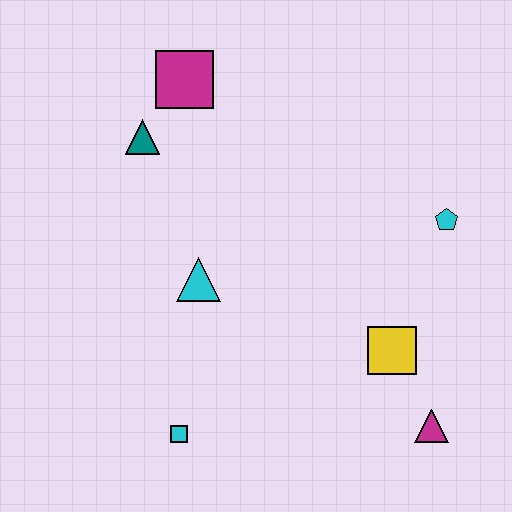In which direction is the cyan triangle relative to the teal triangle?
The cyan triangle is below the teal triangle.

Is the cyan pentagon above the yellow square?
Yes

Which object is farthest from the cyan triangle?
The magenta triangle is farthest from the cyan triangle.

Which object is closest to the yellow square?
The magenta triangle is closest to the yellow square.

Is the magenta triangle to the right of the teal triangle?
Yes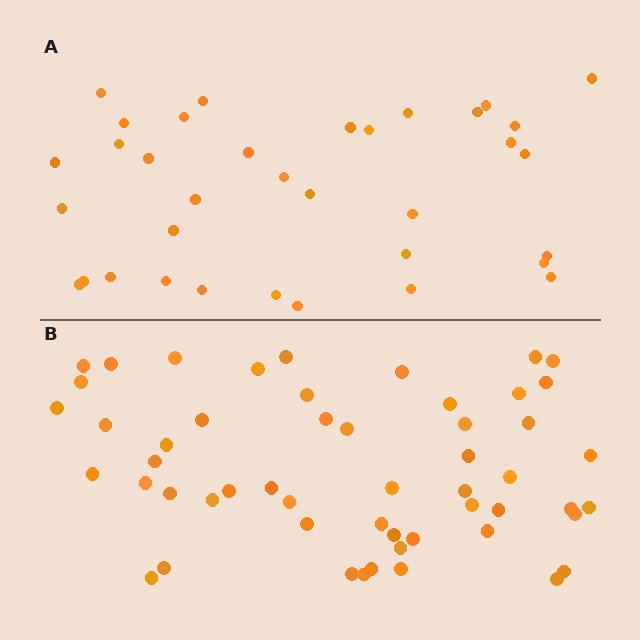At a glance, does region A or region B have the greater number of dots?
Region B (the bottom region) has more dots.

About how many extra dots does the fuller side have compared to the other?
Region B has approximately 20 more dots than region A.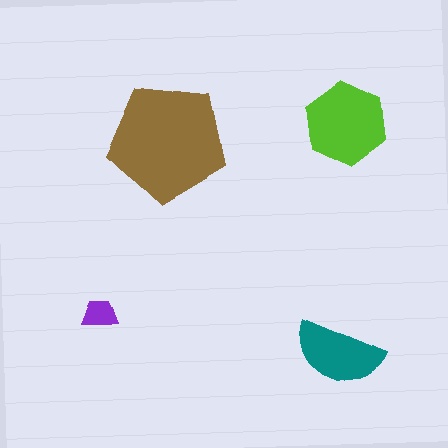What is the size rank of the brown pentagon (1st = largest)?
1st.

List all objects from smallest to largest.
The purple trapezoid, the teal semicircle, the lime hexagon, the brown pentagon.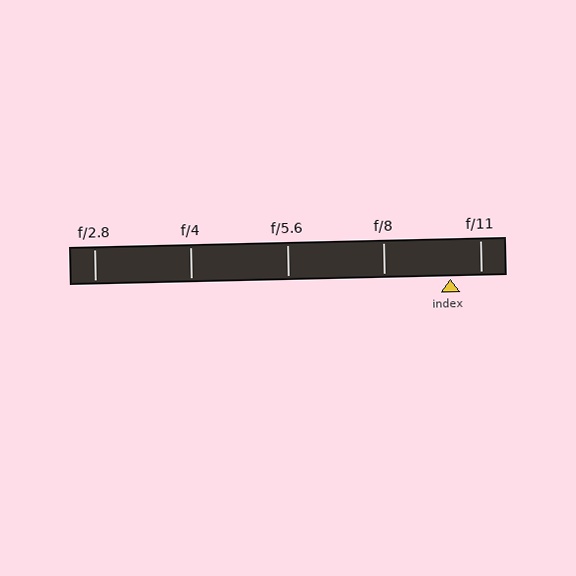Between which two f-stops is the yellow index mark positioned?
The index mark is between f/8 and f/11.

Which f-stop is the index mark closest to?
The index mark is closest to f/11.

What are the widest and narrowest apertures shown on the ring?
The widest aperture shown is f/2.8 and the narrowest is f/11.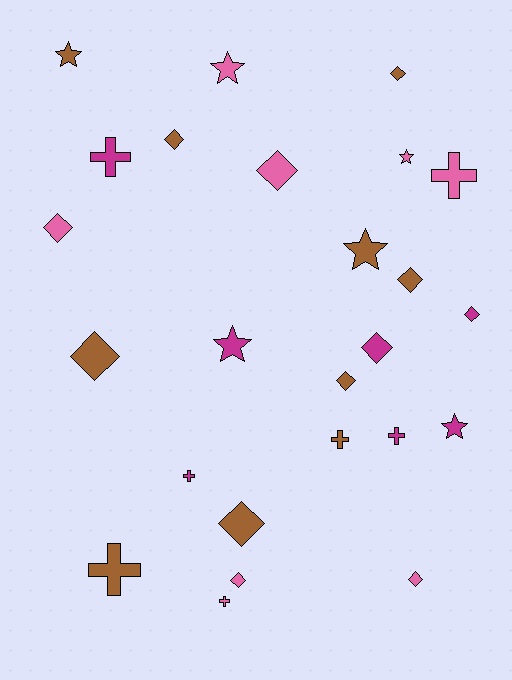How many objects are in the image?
There are 25 objects.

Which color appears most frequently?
Brown, with 10 objects.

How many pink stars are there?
There are 2 pink stars.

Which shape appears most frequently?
Diamond, with 12 objects.